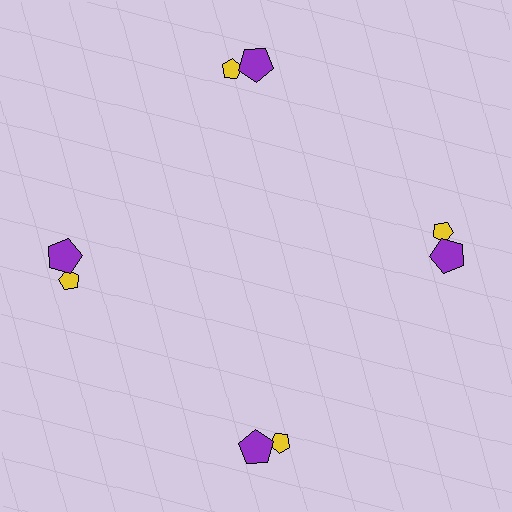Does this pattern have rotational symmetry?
Yes, this pattern has 4-fold rotational symmetry. It looks the same after rotating 90 degrees around the center.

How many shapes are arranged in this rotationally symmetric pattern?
There are 8 shapes, arranged in 4 groups of 2.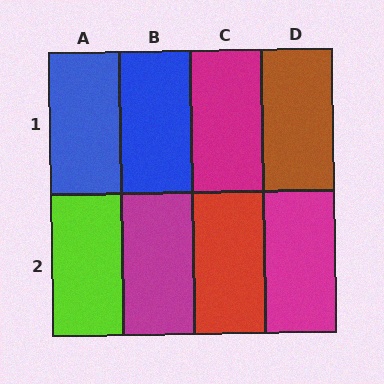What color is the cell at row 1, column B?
Blue.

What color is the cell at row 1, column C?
Magenta.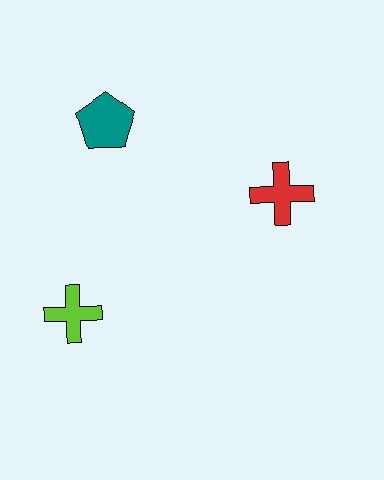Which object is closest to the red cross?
The teal pentagon is closest to the red cross.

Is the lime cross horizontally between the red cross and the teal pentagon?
No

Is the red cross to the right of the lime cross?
Yes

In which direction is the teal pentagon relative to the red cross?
The teal pentagon is to the left of the red cross.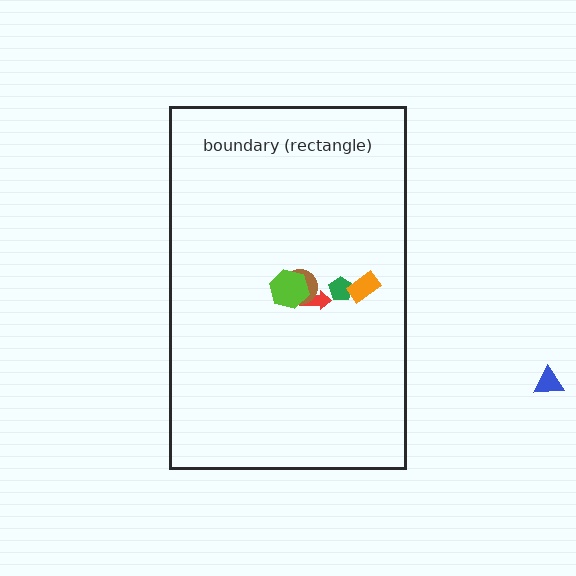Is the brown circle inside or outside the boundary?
Inside.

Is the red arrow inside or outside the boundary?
Inside.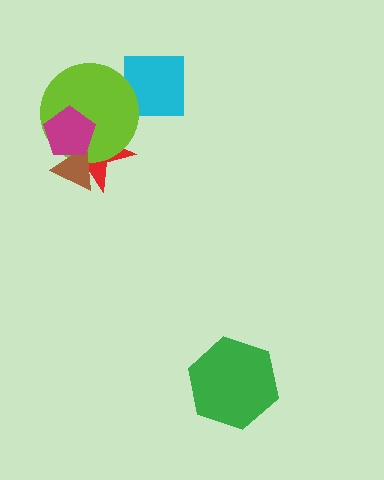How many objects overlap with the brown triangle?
3 objects overlap with the brown triangle.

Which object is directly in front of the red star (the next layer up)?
The lime circle is directly in front of the red star.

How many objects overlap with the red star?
3 objects overlap with the red star.